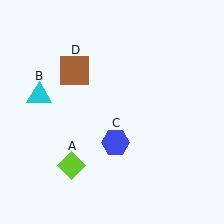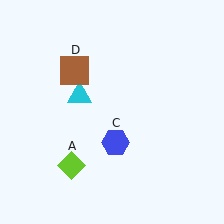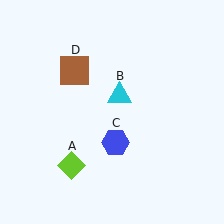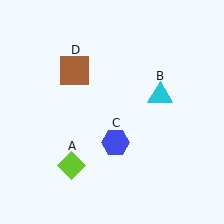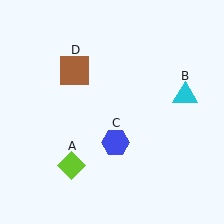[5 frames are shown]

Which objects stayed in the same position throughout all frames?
Lime diamond (object A) and blue hexagon (object C) and brown square (object D) remained stationary.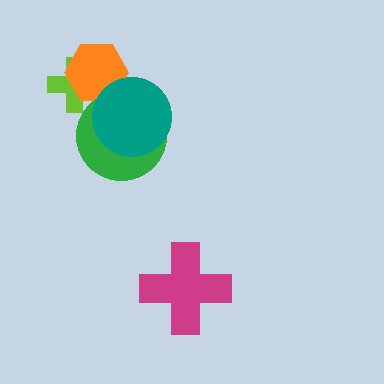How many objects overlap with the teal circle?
2 objects overlap with the teal circle.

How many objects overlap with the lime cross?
1 object overlaps with the lime cross.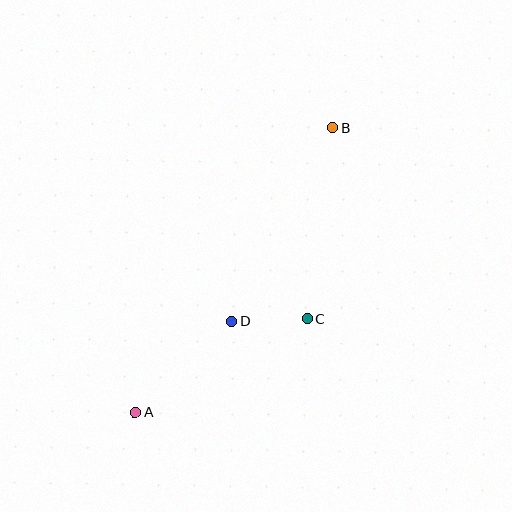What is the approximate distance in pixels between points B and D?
The distance between B and D is approximately 218 pixels.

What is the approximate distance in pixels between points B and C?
The distance between B and C is approximately 192 pixels.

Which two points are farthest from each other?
Points A and B are farthest from each other.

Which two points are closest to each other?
Points C and D are closest to each other.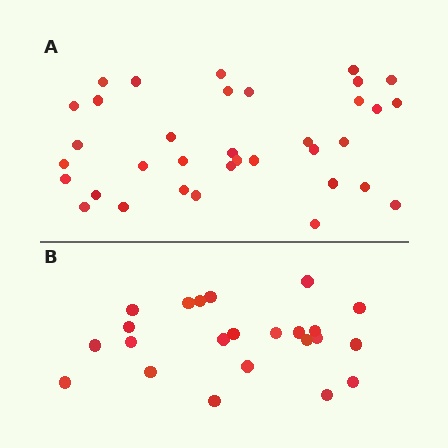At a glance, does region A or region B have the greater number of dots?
Region A (the top region) has more dots.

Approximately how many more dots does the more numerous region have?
Region A has roughly 12 or so more dots than region B.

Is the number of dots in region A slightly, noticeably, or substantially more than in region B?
Region A has substantially more. The ratio is roughly 1.5 to 1.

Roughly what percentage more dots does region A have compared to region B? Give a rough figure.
About 50% more.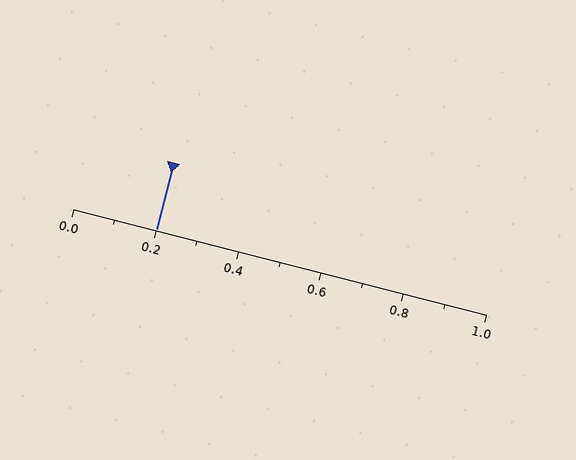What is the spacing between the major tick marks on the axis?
The major ticks are spaced 0.2 apart.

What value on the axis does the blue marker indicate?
The marker indicates approximately 0.2.